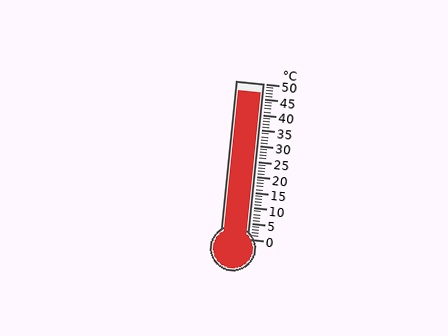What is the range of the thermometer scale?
The thermometer scale ranges from 0°C to 50°C.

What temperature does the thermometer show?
The thermometer shows approximately 47°C.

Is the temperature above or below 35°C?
The temperature is above 35°C.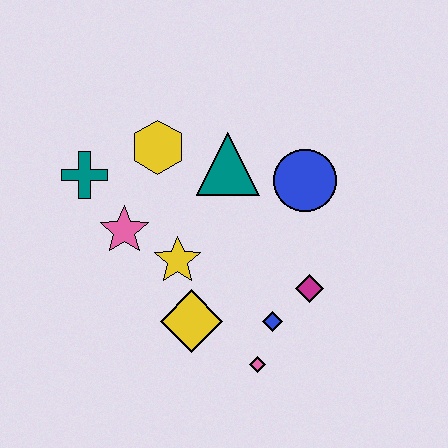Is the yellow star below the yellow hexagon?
Yes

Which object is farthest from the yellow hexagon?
The pink diamond is farthest from the yellow hexagon.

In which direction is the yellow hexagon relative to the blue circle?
The yellow hexagon is to the left of the blue circle.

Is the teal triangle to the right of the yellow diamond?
Yes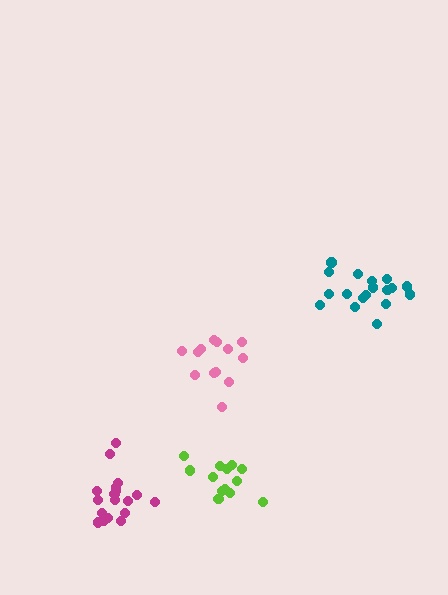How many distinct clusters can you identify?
There are 4 distinct clusters.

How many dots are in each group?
Group 1: 18 dots, Group 2: 13 dots, Group 3: 18 dots, Group 4: 13 dots (62 total).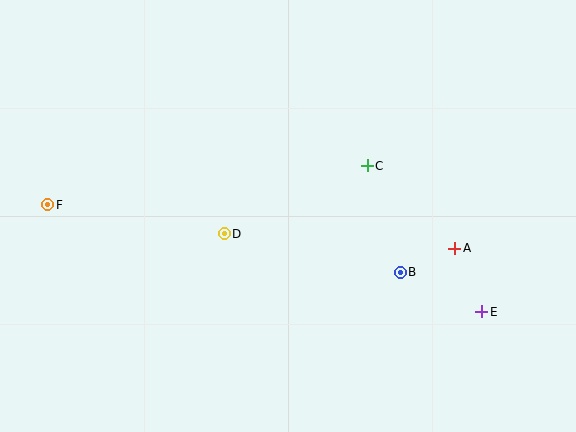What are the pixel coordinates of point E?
Point E is at (482, 312).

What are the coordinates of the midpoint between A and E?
The midpoint between A and E is at (468, 280).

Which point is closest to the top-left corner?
Point F is closest to the top-left corner.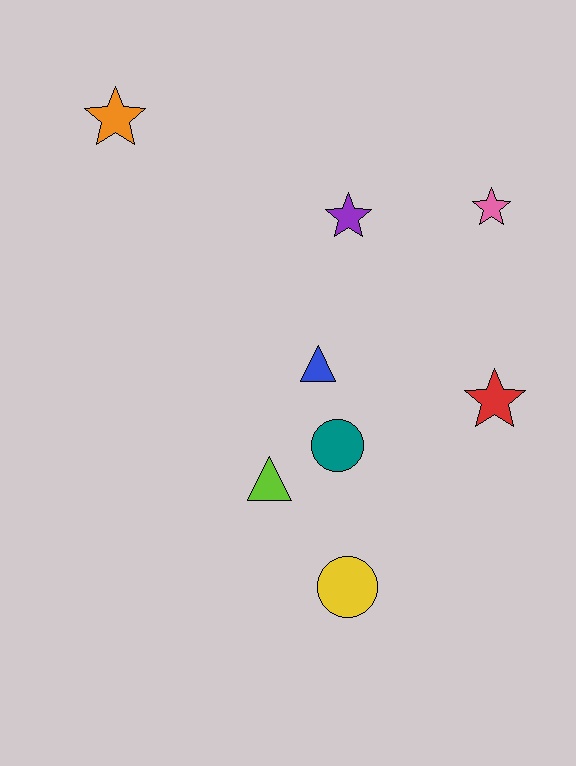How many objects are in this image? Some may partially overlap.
There are 8 objects.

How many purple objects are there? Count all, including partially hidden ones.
There is 1 purple object.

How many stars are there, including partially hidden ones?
There are 4 stars.